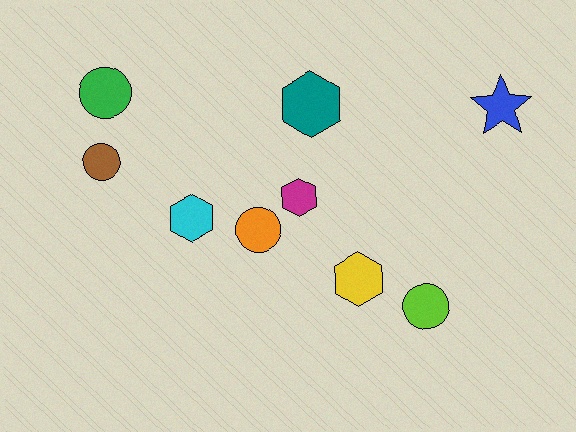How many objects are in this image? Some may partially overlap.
There are 9 objects.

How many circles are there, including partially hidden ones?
There are 4 circles.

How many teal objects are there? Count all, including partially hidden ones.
There is 1 teal object.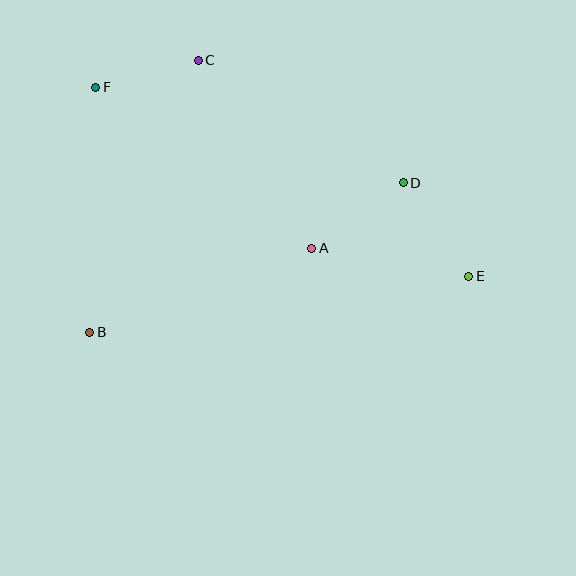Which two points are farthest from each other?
Points E and F are farthest from each other.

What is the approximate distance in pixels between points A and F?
The distance between A and F is approximately 269 pixels.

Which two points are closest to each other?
Points C and F are closest to each other.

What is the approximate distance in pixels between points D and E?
The distance between D and E is approximately 114 pixels.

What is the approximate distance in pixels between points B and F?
The distance between B and F is approximately 246 pixels.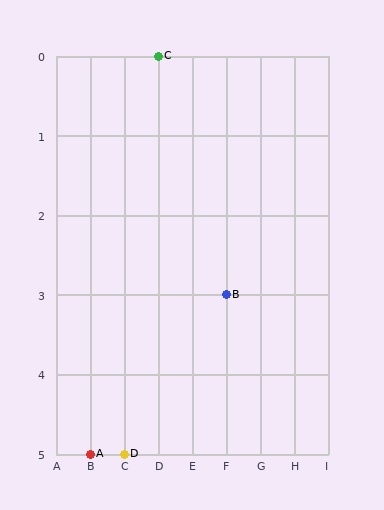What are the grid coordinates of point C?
Point C is at grid coordinates (D, 0).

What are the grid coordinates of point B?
Point B is at grid coordinates (F, 3).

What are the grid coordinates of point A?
Point A is at grid coordinates (B, 5).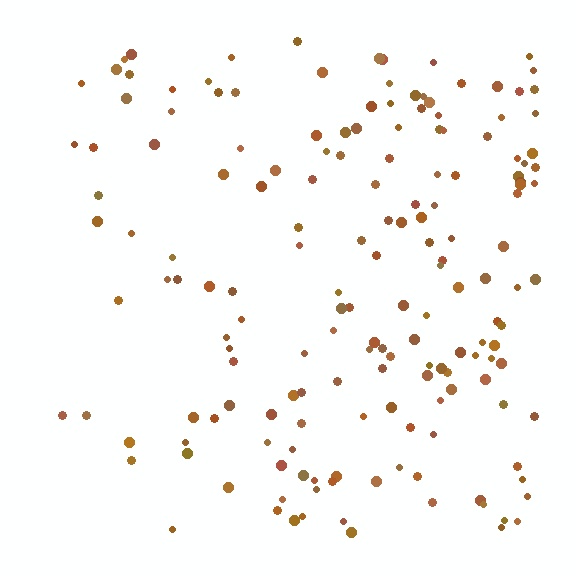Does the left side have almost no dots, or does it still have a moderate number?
Still a moderate number, just noticeably fewer than the right.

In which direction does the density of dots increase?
From left to right, with the right side densest.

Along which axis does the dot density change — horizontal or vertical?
Horizontal.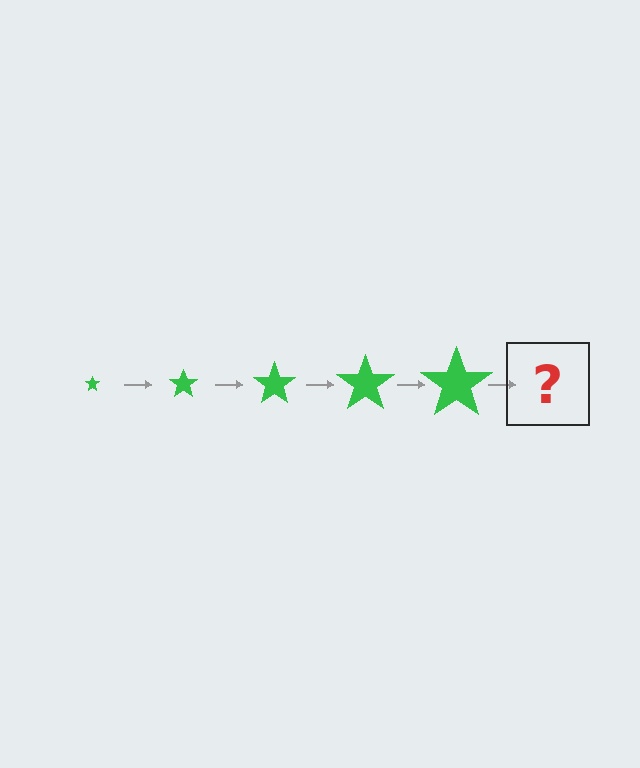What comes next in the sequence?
The next element should be a green star, larger than the previous one.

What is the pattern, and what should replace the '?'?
The pattern is that the star gets progressively larger each step. The '?' should be a green star, larger than the previous one.